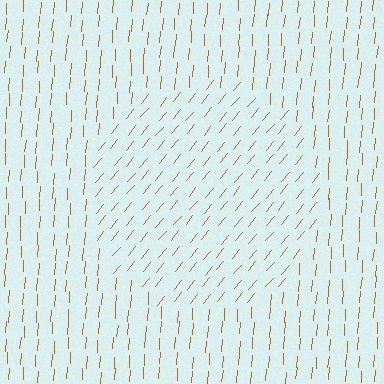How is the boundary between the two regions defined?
The boundary is defined purely by a change in line orientation (approximately 35 degrees difference). All lines are the same color and thickness.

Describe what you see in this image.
The image is filled with small brown line segments. A circle region in the image has lines oriented differently from the surrounding lines, creating a visible texture boundary.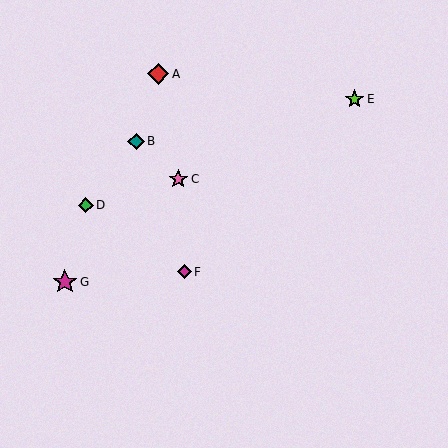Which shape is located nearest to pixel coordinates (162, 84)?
The red diamond (labeled A) at (158, 74) is nearest to that location.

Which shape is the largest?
The magenta star (labeled G) is the largest.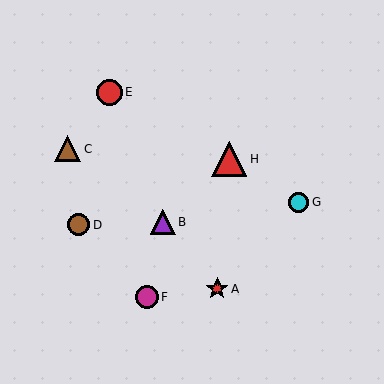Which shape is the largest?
The red triangle (labeled H) is the largest.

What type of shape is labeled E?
Shape E is a red circle.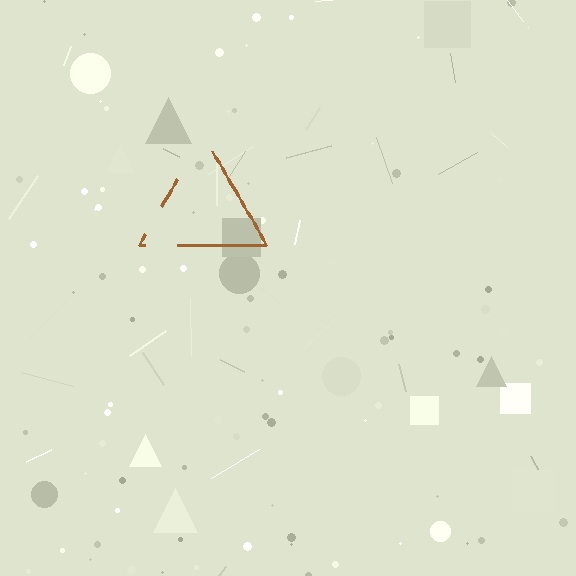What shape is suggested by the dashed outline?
The dashed outline suggests a triangle.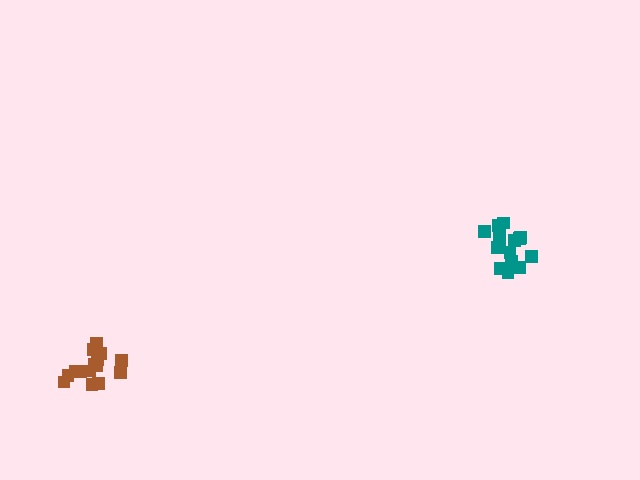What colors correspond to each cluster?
The clusters are colored: brown, teal.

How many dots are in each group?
Group 1: 15 dots, Group 2: 16 dots (31 total).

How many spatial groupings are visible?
There are 2 spatial groupings.